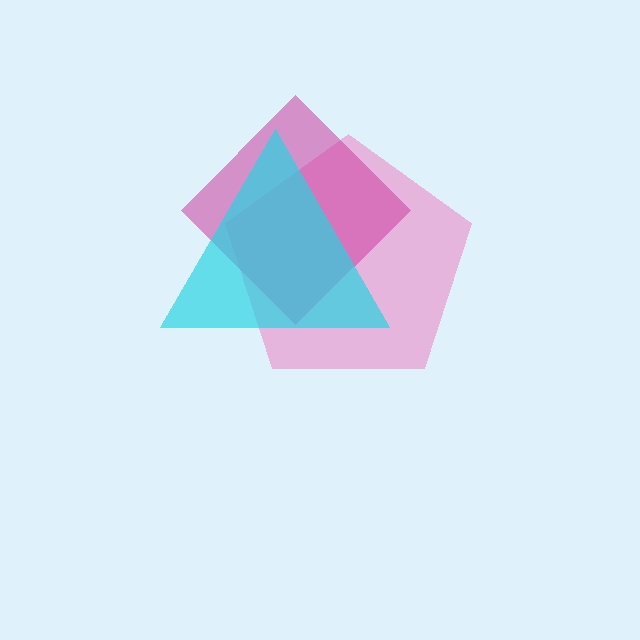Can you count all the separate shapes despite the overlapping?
Yes, there are 3 separate shapes.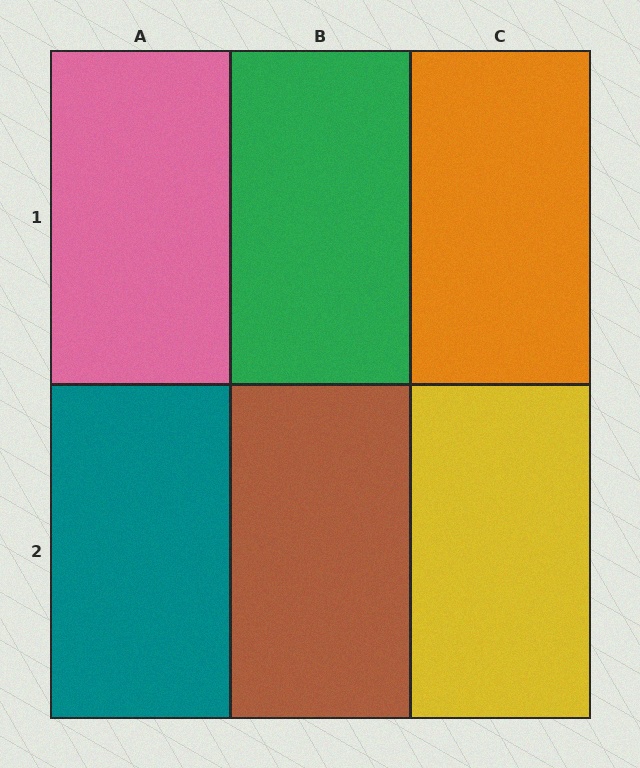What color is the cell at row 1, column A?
Pink.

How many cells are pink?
1 cell is pink.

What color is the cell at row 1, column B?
Green.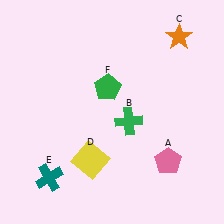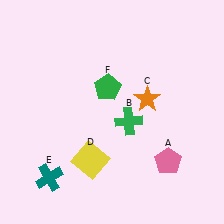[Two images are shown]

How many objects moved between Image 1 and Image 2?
1 object moved between the two images.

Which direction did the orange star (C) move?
The orange star (C) moved down.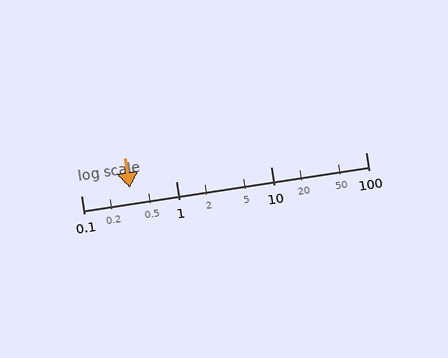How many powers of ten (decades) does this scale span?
The scale spans 3 decades, from 0.1 to 100.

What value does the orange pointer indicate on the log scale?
The pointer indicates approximately 0.33.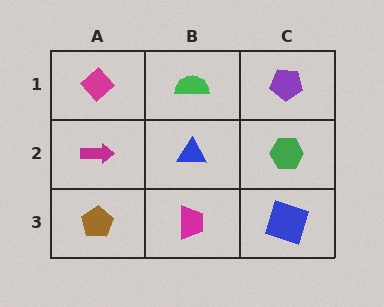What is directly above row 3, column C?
A green hexagon.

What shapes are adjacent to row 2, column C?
A purple pentagon (row 1, column C), a blue square (row 3, column C), a blue triangle (row 2, column B).